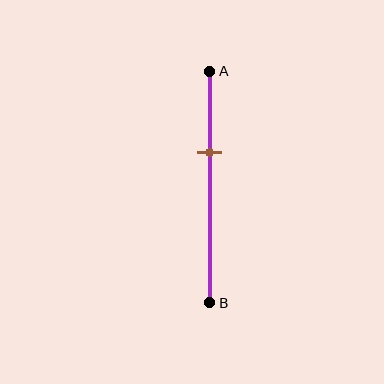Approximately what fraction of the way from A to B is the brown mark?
The brown mark is approximately 35% of the way from A to B.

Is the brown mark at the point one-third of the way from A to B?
Yes, the mark is approximately at the one-third point.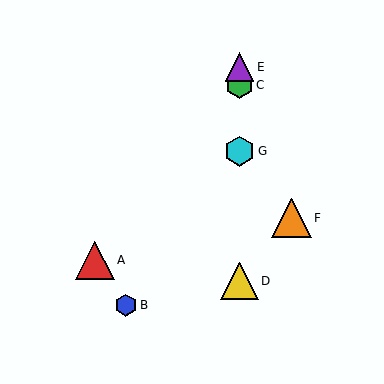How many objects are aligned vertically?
4 objects (C, D, E, G) are aligned vertically.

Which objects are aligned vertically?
Objects C, D, E, G are aligned vertically.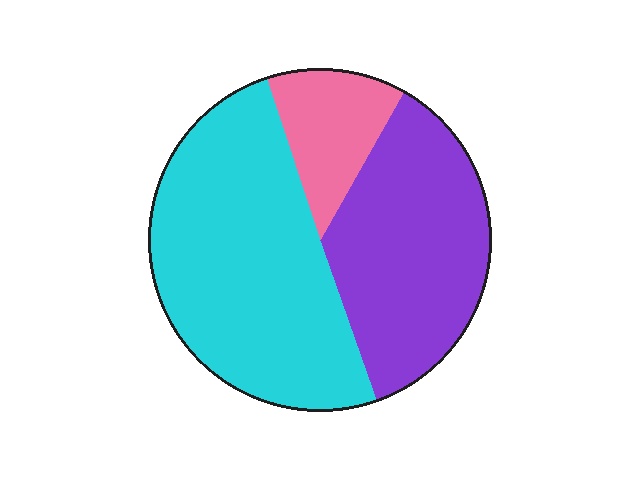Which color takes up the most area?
Cyan, at roughly 50%.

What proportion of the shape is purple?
Purple covers about 35% of the shape.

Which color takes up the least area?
Pink, at roughly 15%.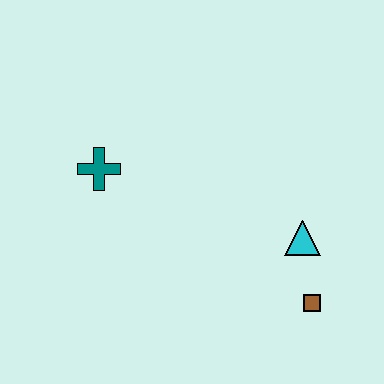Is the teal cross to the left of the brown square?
Yes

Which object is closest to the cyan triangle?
The brown square is closest to the cyan triangle.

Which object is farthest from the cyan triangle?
The teal cross is farthest from the cyan triangle.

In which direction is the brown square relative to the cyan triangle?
The brown square is below the cyan triangle.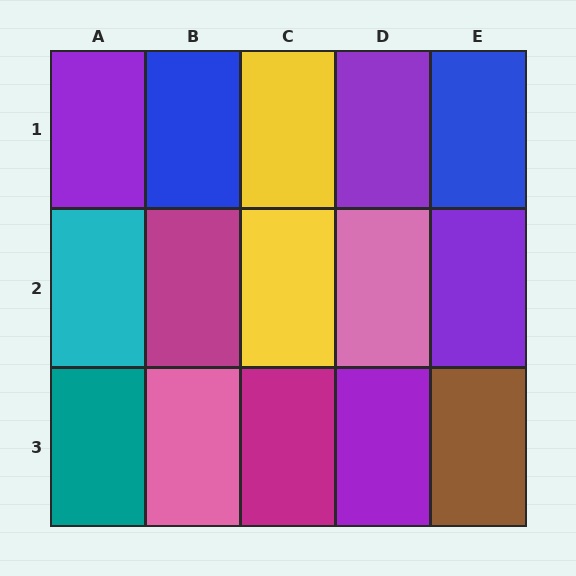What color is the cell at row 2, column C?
Yellow.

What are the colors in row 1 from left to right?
Purple, blue, yellow, purple, blue.